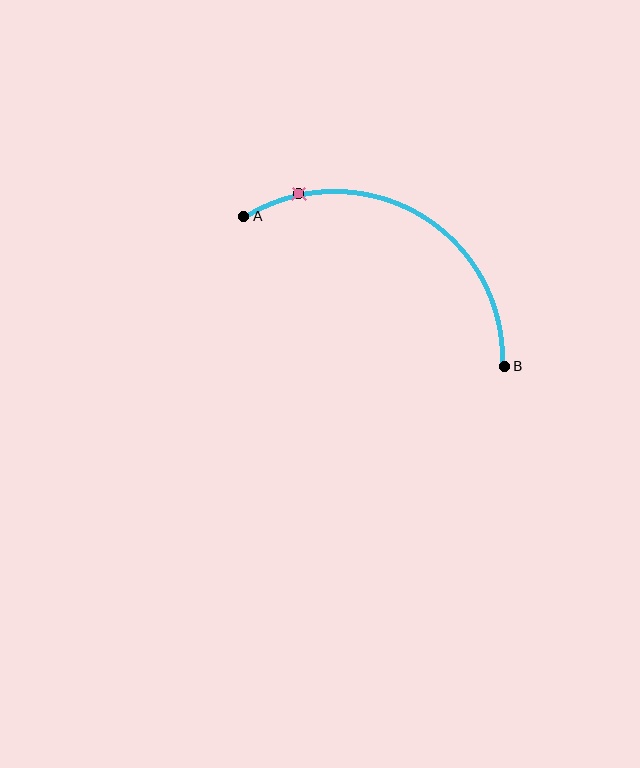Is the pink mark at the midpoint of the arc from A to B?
No. The pink mark lies on the arc but is closer to endpoint A. The arc midpoint would be at the point on the curve equidistant along the arc from both A and B.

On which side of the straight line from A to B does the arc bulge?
The arc bulges above the straight line connecting A and B.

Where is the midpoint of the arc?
The arc midpoint is the point on the curve farthest from the straight line joining A and B. It sits above that line.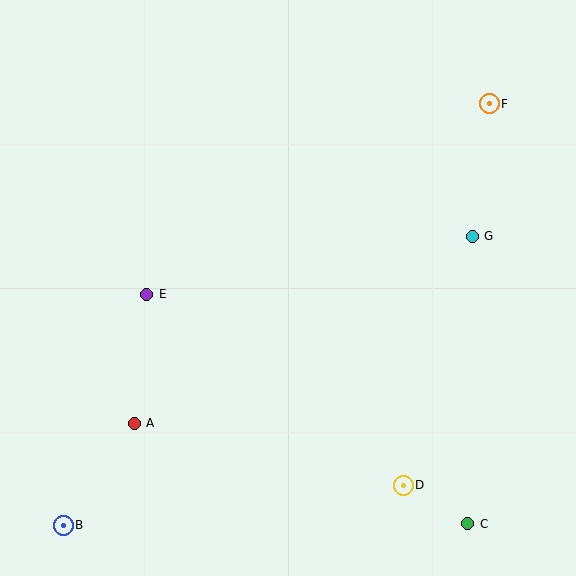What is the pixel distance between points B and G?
The distance between B and G is 501 pixels.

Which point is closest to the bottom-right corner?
Point C is closest to the bottom-right corner.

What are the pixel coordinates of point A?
Point A is at (134, 423).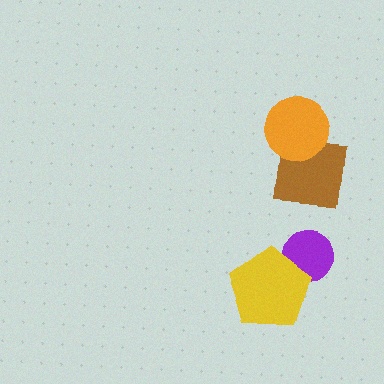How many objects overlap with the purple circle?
1 object overlaps with the purple circle.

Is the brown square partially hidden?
Yes, it is partially covered by another shape.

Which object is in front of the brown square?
The orange circle is in front of the brown square.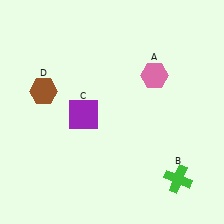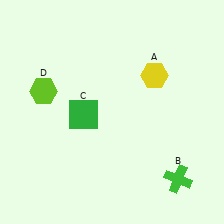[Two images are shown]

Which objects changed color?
A changed from pink to yellow. C changed from purple to green. D changed from brown to lime.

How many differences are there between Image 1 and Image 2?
There are 3 differences between the two images.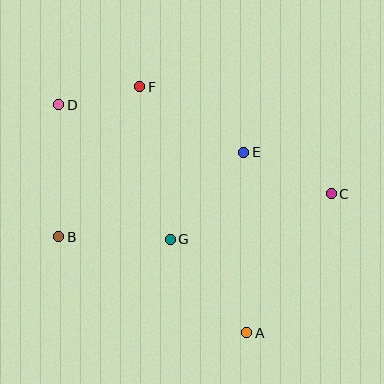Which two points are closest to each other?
Points D and F are closest to each other.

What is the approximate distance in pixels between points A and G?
The distance between A and G is approximately 121 pixels.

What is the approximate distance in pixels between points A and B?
The distance between A and B is approximately 211 pixels.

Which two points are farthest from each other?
Points A and D are farthest from each other.